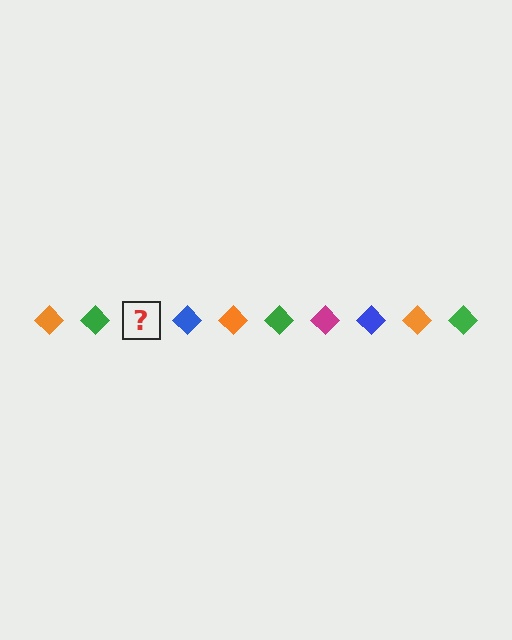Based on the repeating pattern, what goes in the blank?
The blank should be a magenta diamond.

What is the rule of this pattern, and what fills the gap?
The rule is that the pattern cycles through orange, green, magenta, blue diamonds. The gap should be filled with a magenta diamond.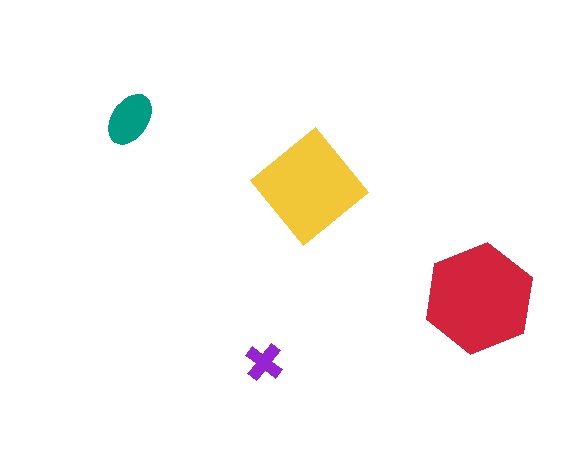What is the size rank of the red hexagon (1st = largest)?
1st.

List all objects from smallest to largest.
The purple cross, the teal ellipse, the yellow diamond, the red hexagon.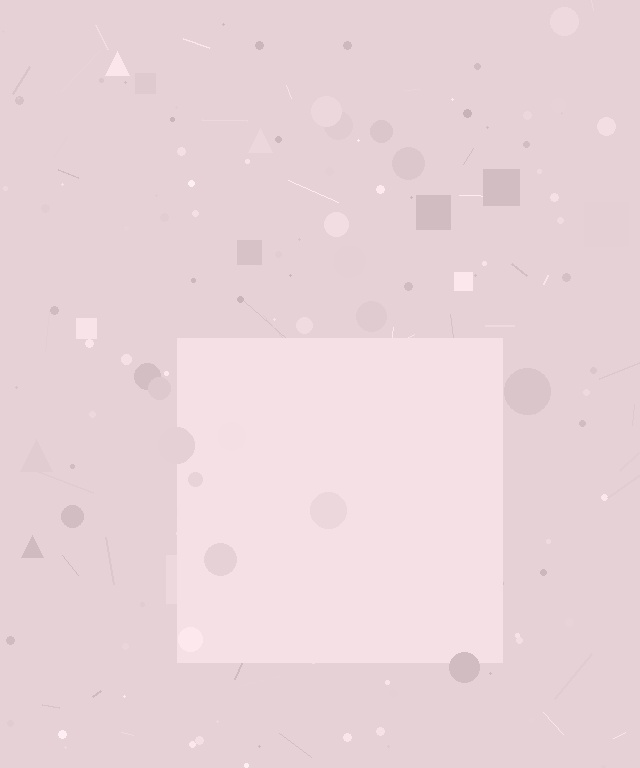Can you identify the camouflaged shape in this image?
The camouflaged shape is a square.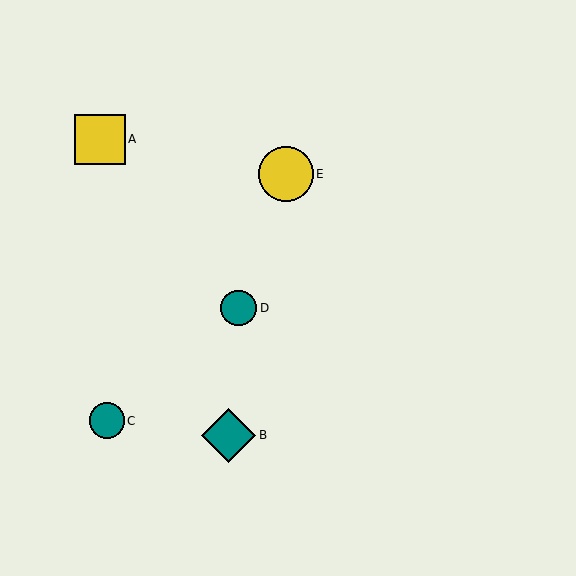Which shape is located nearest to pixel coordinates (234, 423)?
The teal diamond (labeled B) at (229, 435) is nearest to that location.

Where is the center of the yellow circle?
The center of the yellow circle is at (286, 174).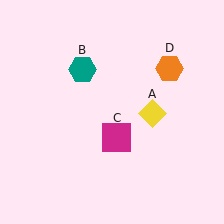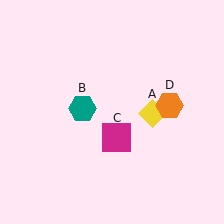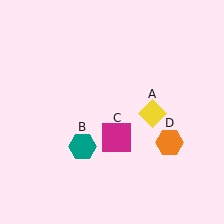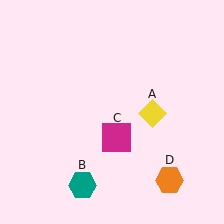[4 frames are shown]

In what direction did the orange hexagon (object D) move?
The orange hexagon (object D) moved down.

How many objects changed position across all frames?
2 objects changed position: teal hexagon (object B), orange hexagon (object D).